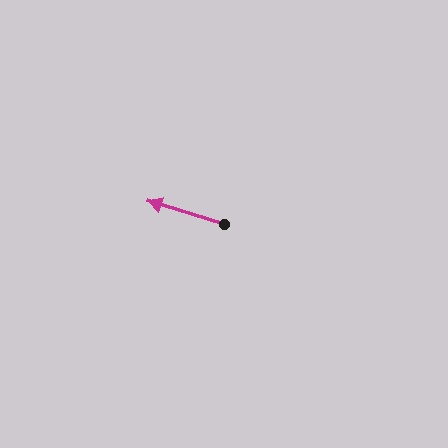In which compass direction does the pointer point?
West.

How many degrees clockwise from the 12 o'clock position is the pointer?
Approximately 287 degrees.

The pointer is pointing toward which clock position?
Roughly 10 o'clock.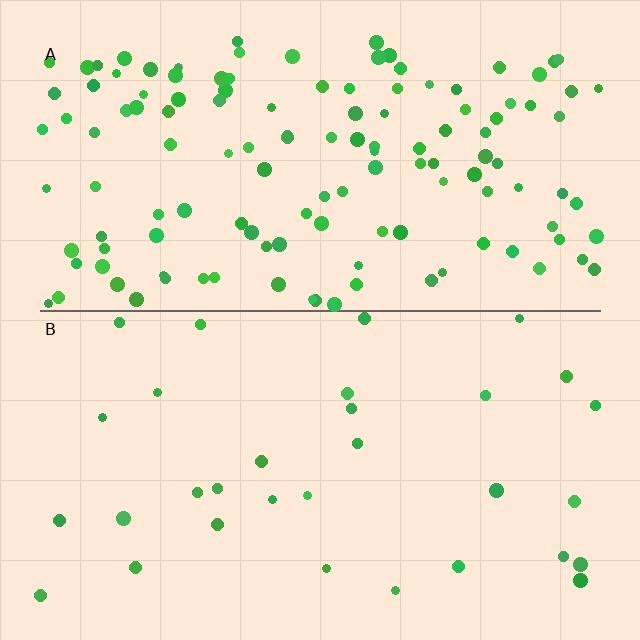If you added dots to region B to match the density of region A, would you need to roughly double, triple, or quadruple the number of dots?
Approximately quadruple.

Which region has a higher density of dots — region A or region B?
A (the top).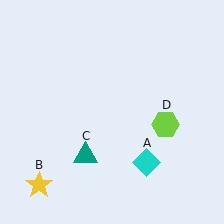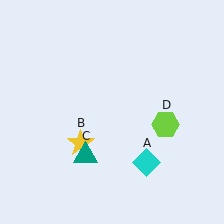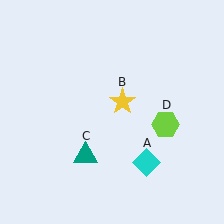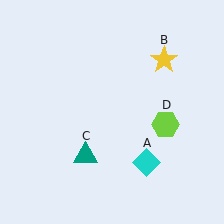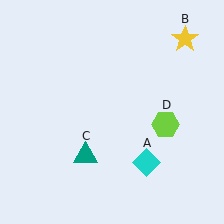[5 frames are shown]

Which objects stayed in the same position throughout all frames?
Cyan diamond (object A) and teal triangle (object C) and lime hexagon (object D) remained stationary.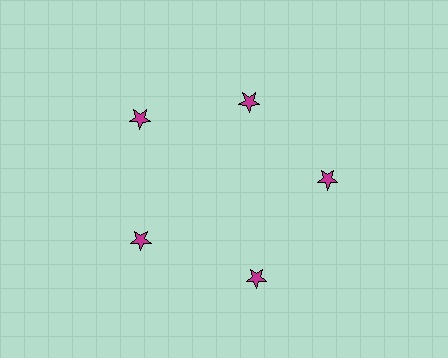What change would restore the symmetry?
The symmetry would be restored by moving it outward, back onto the ring so that all 5 stars sit at equal angles and equal distance from the center.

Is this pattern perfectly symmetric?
No. The 5 magenta stars are arranged in a ring, but one element near the 1 o'clock position is pulled inward toward the center, breaking the 5-fold rotational symmetry.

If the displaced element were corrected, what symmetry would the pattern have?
It would have 5-fold rotational symmetry — the pattern would map onto itself every 72 degrees.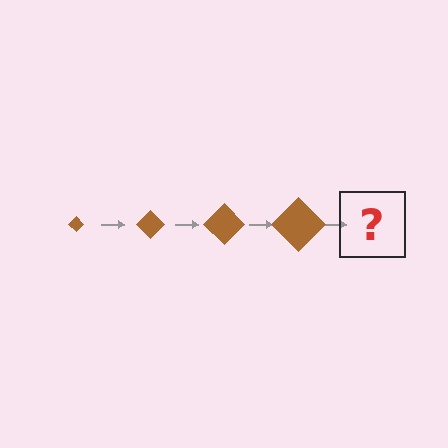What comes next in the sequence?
The next element should be a brown diamond, larger than the previous one.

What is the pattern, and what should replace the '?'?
The pattern is that the diamond gets progressively larger each step. The '?' should be a brown diamond, larger than the previous one.